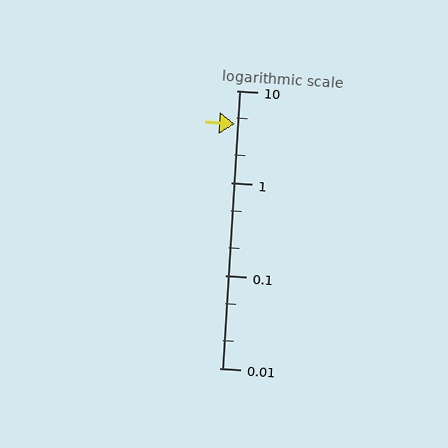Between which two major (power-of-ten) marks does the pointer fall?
The pointer is between 1 and 10.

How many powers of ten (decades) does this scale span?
The scale spans 3 decades, from 0.01 to 10.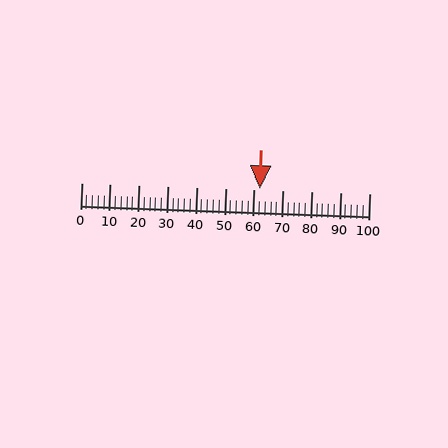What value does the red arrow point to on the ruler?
The red arrow points to approximately 62.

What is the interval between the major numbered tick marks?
The major tick marks are spaced 10 units apart.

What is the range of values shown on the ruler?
The ruler shows values from 0 to 100.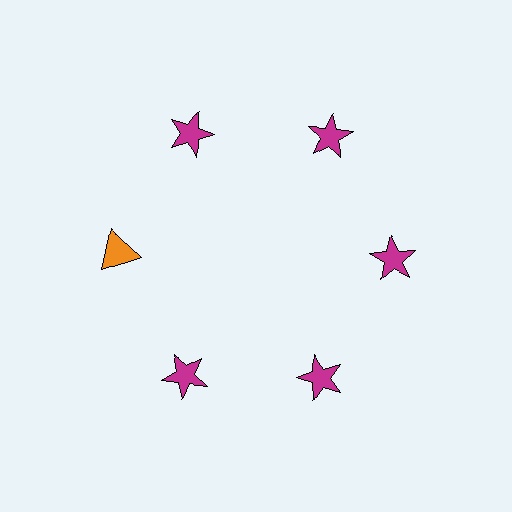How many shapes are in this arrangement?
There are 6 shapes arranged in a ring pattern.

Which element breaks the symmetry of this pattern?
The orange triangle at roughly the 9 o'clock position breaks the symmetry. All other shapes are magenta stars.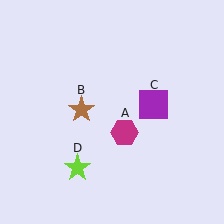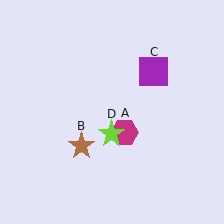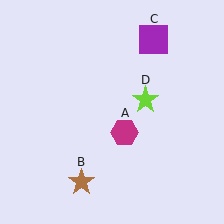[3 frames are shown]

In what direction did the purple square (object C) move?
The purple square (object C) moved up.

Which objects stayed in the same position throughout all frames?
Magenta hexagon (object A) remained stationary.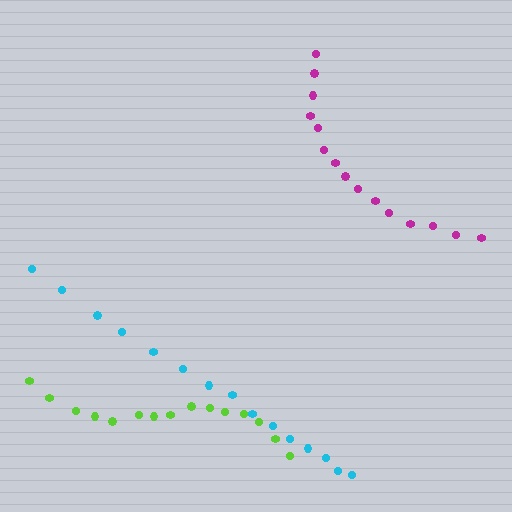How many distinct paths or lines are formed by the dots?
There are 3 distinct paths.